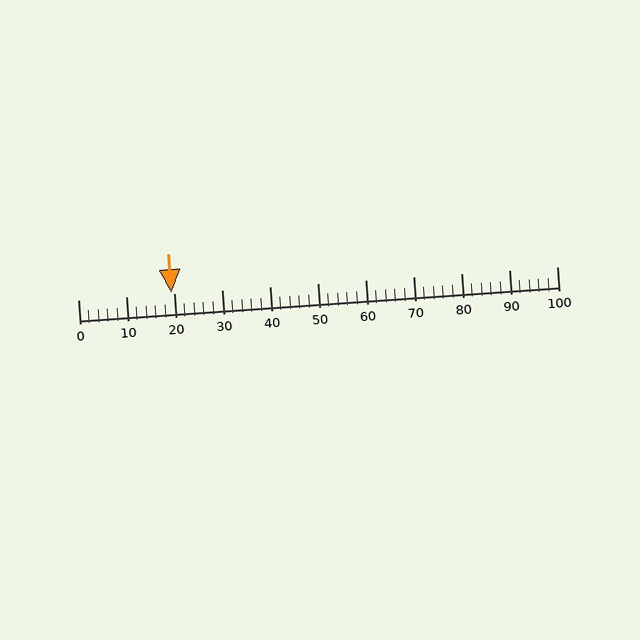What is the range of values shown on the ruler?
The ruler shows values from 0 to 100.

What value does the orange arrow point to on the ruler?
The orange arrow points to approximately 19.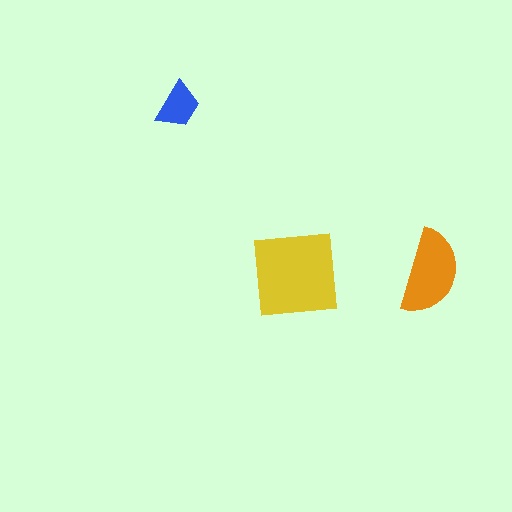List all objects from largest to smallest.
The yellow square, the orange semicircle, the blue trapezoid.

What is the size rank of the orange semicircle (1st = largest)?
2nd.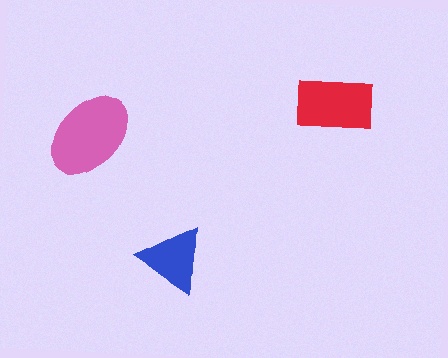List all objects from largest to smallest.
The pink ellipse, the red rectangle, the blue triangle.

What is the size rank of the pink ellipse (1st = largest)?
1st.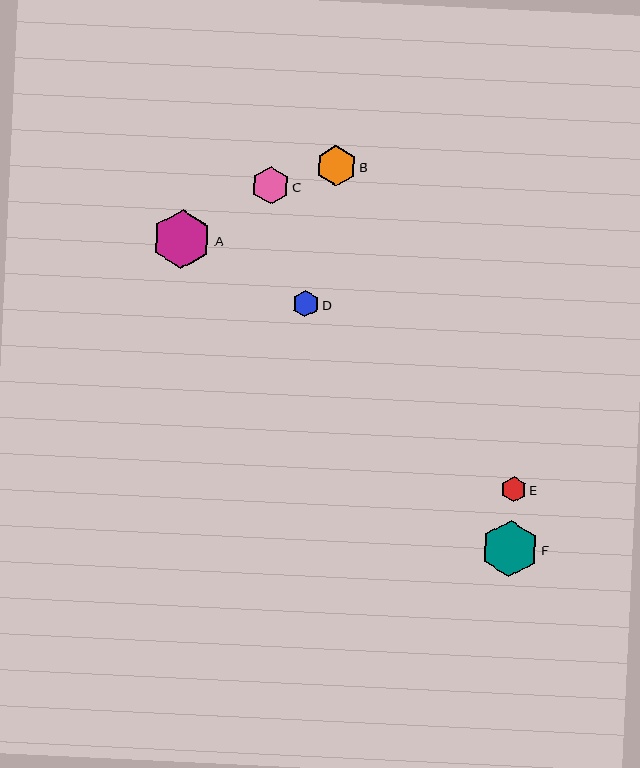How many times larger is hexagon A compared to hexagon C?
Hexagon A is approximately 1.6 times the size of hexagon C.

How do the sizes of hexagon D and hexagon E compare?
Hexagon D and hexagon E are approximately the same size.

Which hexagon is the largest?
Hexagon A is the largest with a size of approximately 59 pixels.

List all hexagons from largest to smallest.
From largest to smallest: A, F, B, C, D, E.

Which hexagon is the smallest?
Hexagon E is the smallest with a size of approximately 25 pixels.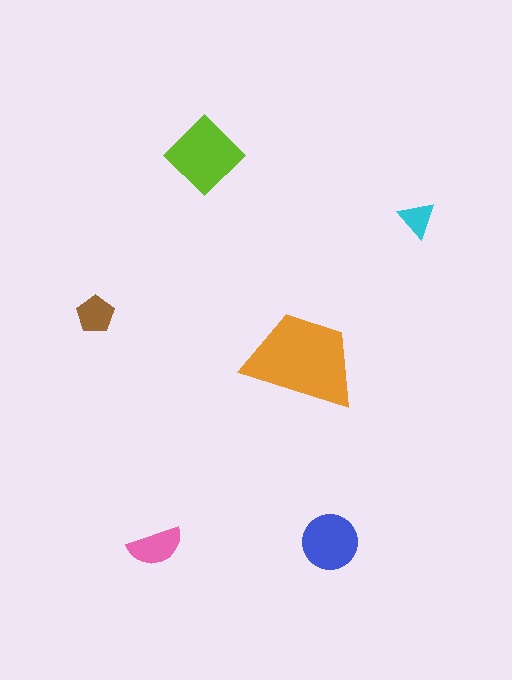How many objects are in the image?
There are 6 objects in the image.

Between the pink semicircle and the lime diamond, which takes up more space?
The lime diamond.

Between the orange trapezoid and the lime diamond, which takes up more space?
The orange trapezoid.